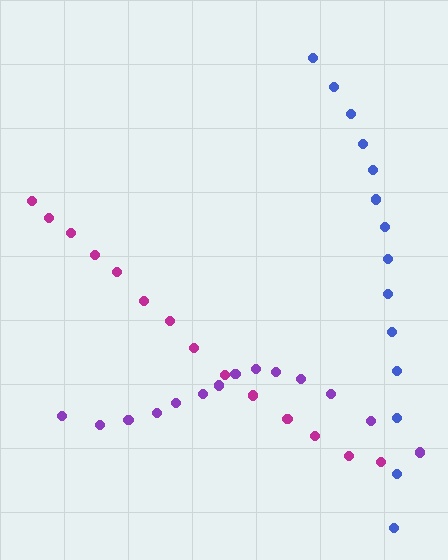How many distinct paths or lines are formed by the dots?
There are 3 distinct paths.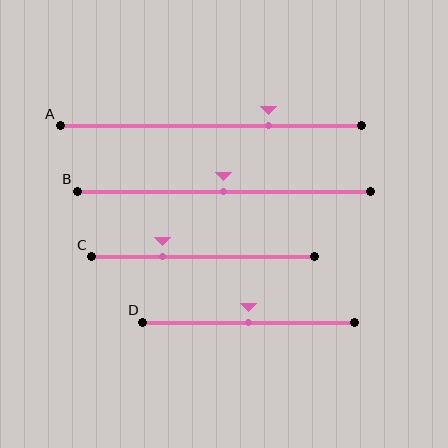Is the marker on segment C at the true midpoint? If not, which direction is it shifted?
No, the marker on segment C is shifted to the left by about 18% of the segment length.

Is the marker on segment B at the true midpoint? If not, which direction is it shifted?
Yes, the marker on segment B is at the true midpoint.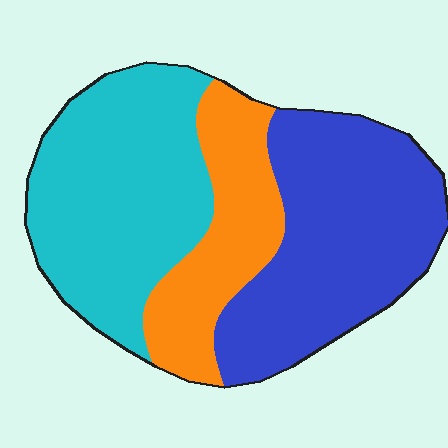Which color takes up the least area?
Orange, at roughly 20%.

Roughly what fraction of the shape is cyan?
Cyan covers around 40% of the shape.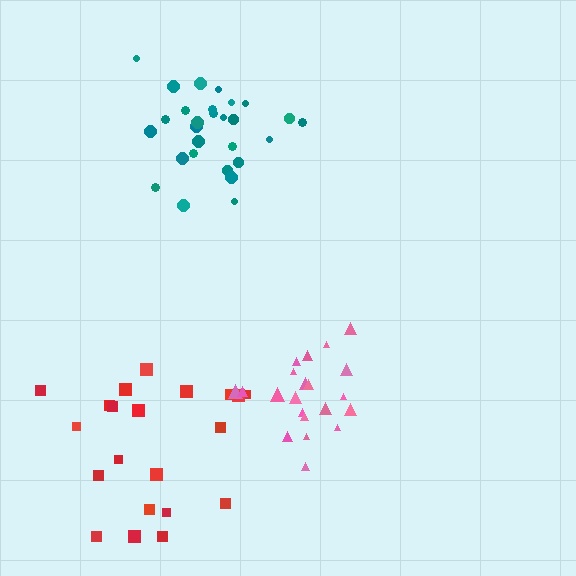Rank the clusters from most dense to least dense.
pink, teal, red.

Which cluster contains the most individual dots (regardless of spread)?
Teal (28).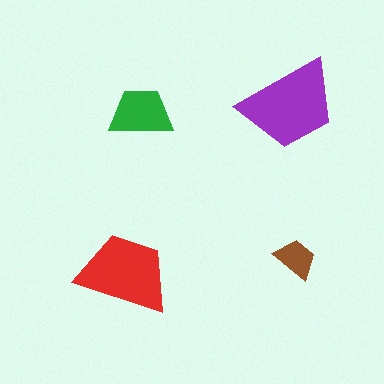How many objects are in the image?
There are 4 objects in the image.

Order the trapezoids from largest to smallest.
the purple one, the red one, the green one, the brown one.